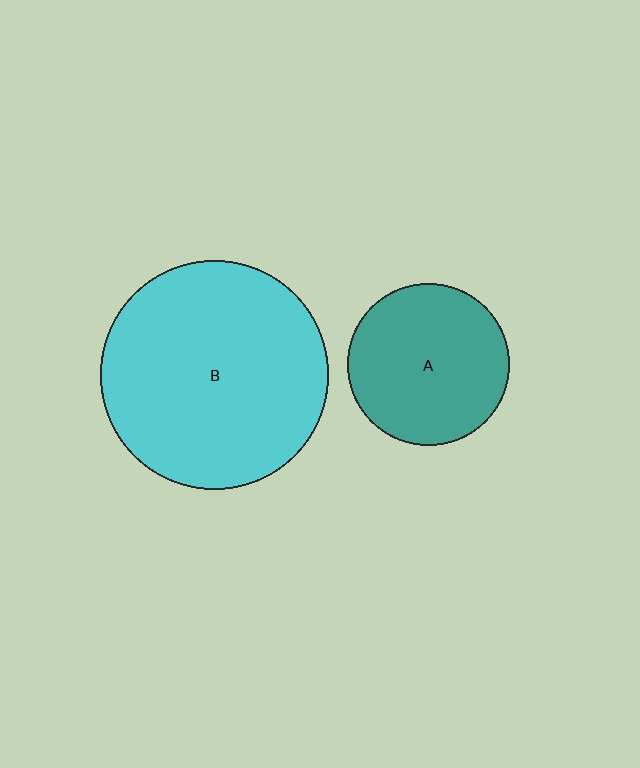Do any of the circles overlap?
No, none of the circles overlap.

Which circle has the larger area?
Circle B (cyan).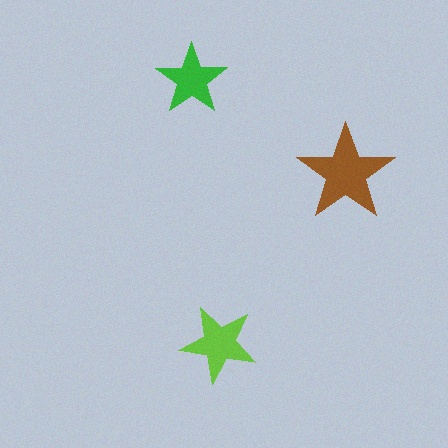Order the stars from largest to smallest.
the brown one, the lime one, the green one.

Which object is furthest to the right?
The brown star is rightmost.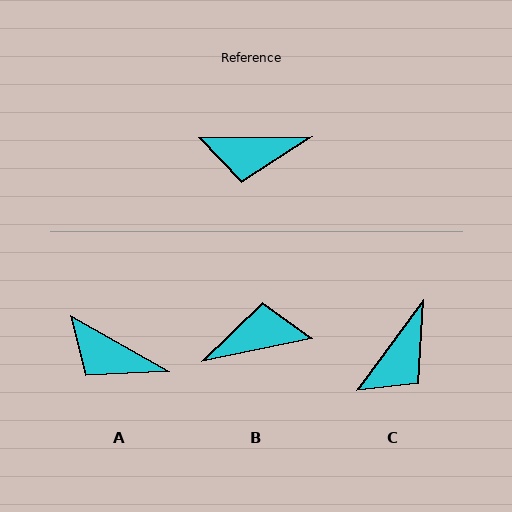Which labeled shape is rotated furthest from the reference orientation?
B, about 169 degrees away.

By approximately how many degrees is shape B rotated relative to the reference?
Approximately 169 degrees clockwise.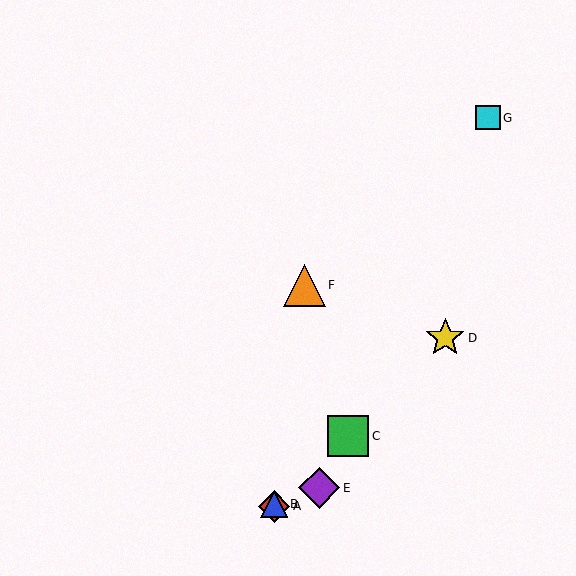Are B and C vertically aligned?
No, B is at x≈274 and C is at x≈348.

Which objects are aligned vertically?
Objects A, B are aligned vertically.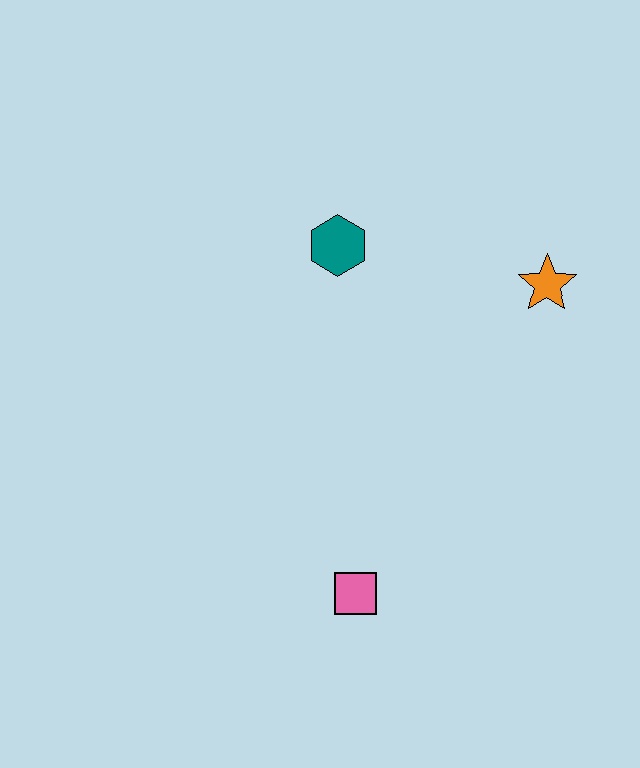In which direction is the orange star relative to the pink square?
The orange star is above the pink square.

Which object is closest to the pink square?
The teal hexagon is closest to the pink square.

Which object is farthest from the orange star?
The pink square is farthest from the orange star.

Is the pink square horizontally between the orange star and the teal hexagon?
Yes